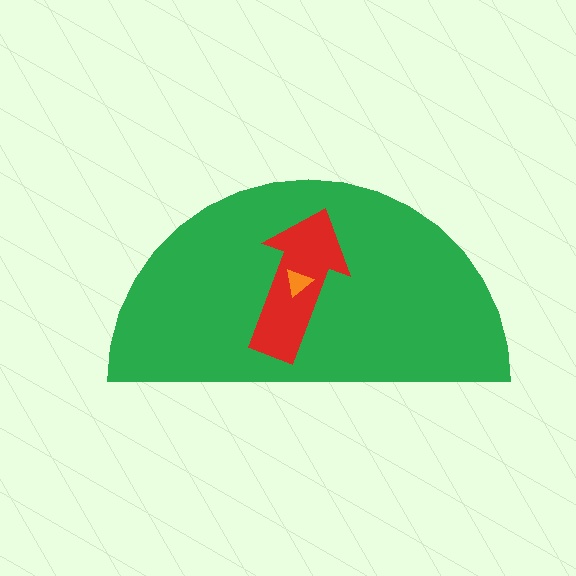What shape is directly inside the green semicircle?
The red arrow.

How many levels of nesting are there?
3.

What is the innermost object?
The orange triangle.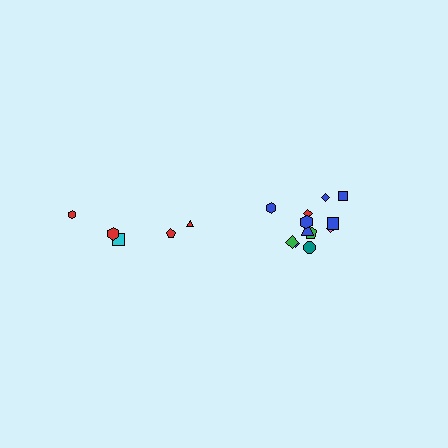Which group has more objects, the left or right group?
The right group.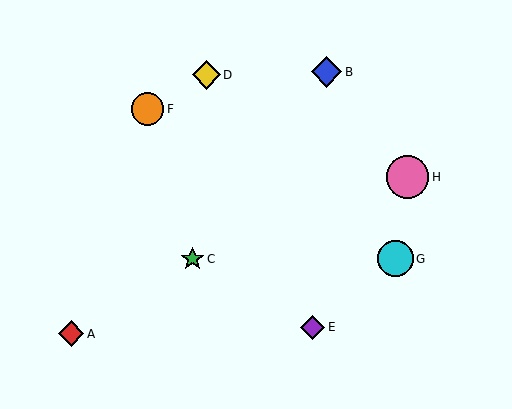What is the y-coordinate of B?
Object B is at y≈72.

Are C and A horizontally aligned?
No, C is at y≈259 and A is at y≈334.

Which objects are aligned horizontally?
Objects C, G are aligned horizontally.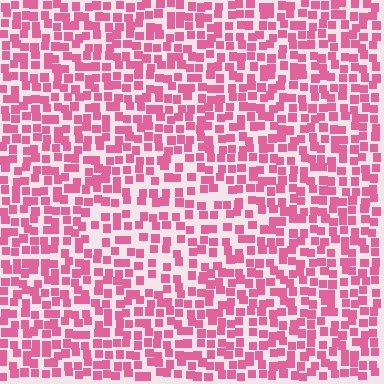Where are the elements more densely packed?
The elements are more densely packed outside the diamond boundary.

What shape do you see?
I see a diamond.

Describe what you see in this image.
The image contains small pink elements arranged at two different densities. A diamond-shaped region is visible where the elements are less densely packed than the surrounding area.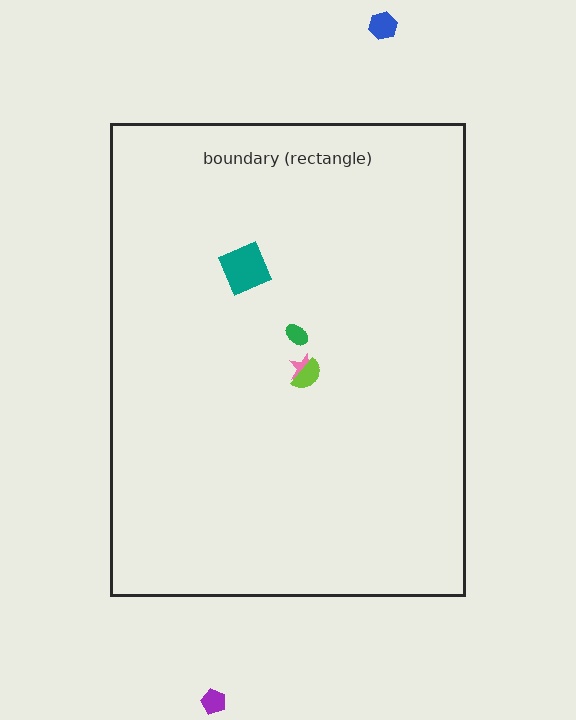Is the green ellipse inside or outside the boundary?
Inside.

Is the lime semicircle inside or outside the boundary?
Inside.